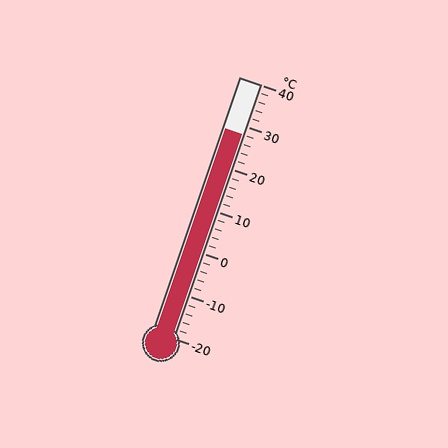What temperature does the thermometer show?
The thermometer shows approximately 28°C.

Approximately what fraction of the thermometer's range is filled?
The thermometer is filled to approximately 80% of its range.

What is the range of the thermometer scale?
The thermometer scale ranges from -20°C to 40°C.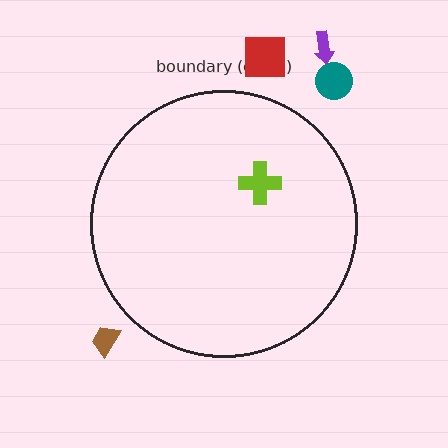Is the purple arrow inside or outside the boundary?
Outside.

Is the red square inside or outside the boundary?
Outside.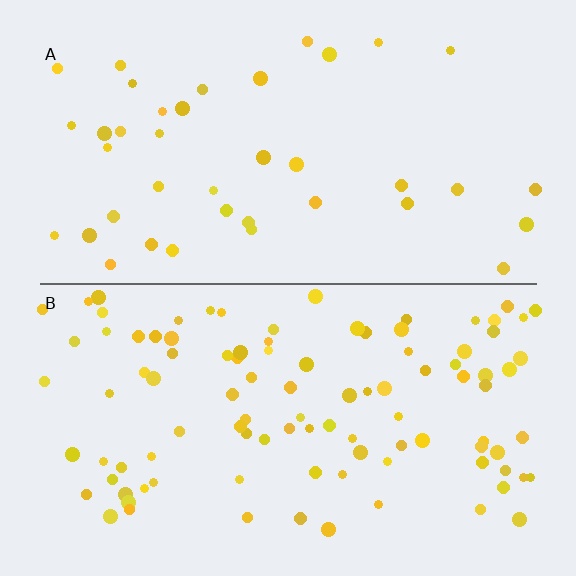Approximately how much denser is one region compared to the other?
Approximately 2.6× — region B over region A.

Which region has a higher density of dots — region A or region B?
B (the bottom).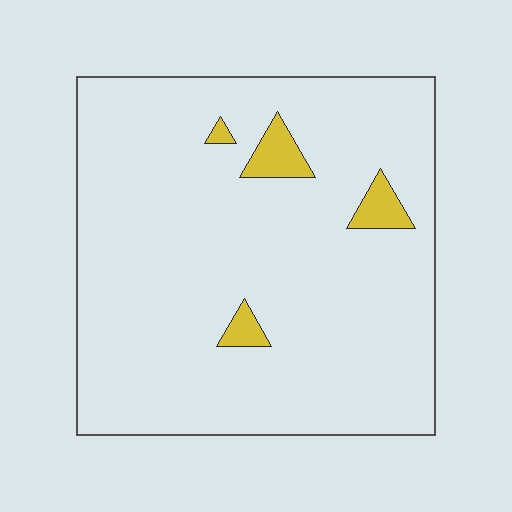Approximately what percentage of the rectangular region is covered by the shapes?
Approximately 5%.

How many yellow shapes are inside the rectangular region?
4.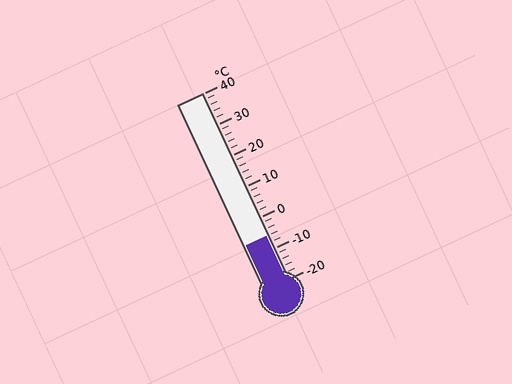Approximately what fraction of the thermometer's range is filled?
The thermometer is filled to approximately 25% of its range.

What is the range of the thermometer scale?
The thermometer scale ranges from -20°C to 40°C.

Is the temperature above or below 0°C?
The temperature is below 0°C.